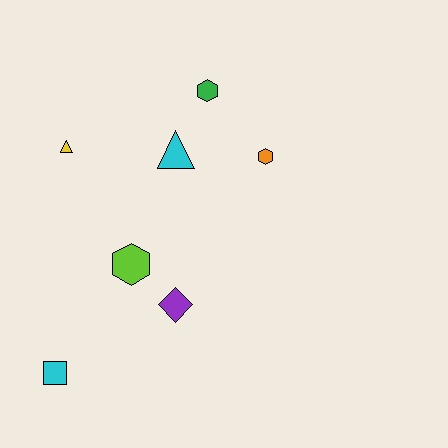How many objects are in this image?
There are 7 objects.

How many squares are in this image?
There is 1 square.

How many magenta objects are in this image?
There are no magenta objects.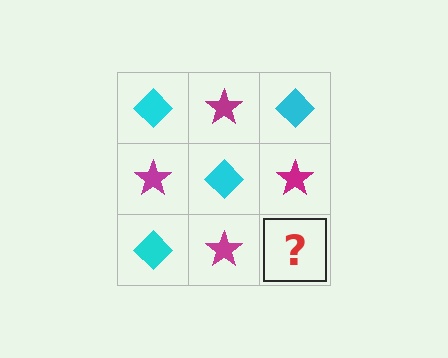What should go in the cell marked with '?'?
The missing cell should contain a cyan diamond.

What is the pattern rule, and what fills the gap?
The rule is that it alternates cyan diamond and magenta star in a checkerboard pattern. The gap should be filled with a cyan diamond.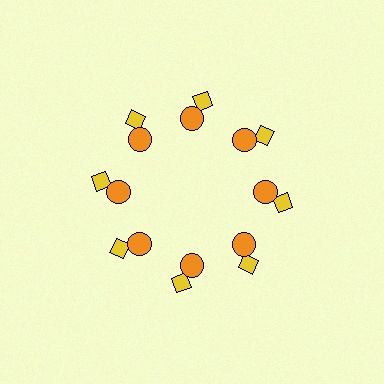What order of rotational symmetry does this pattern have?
This pattern has 8-fold rotational symmetry.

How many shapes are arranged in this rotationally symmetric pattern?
There are 16 shapes, arranged in 8 groups of 2.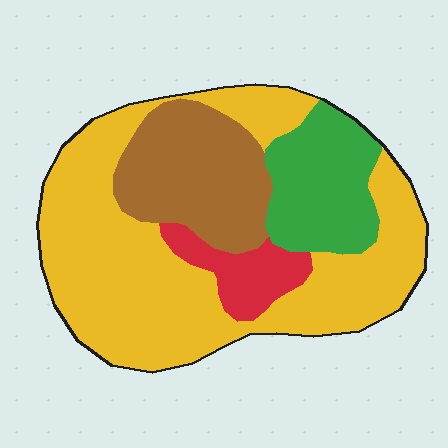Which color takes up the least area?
Red, at roughly 10%.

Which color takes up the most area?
Yellow, at roughly 55%.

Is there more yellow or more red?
Yellow.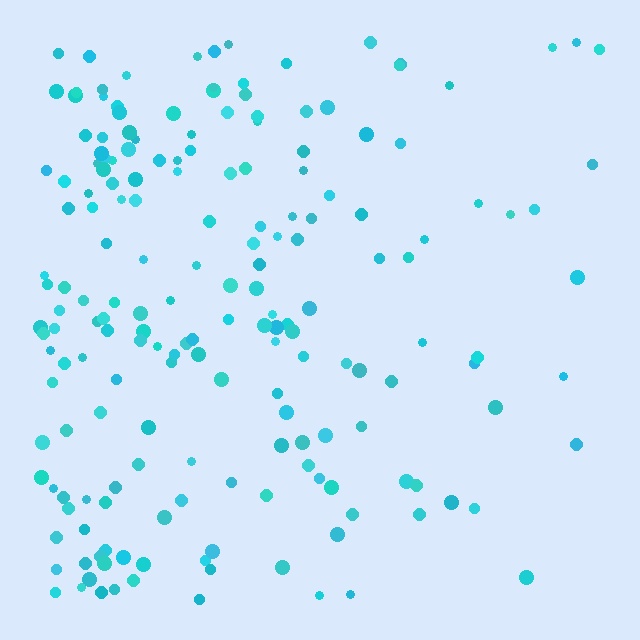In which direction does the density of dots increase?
From right to left, with the left side densest.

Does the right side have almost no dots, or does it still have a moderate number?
Still a moderate number, just noticeably fewer than the left.